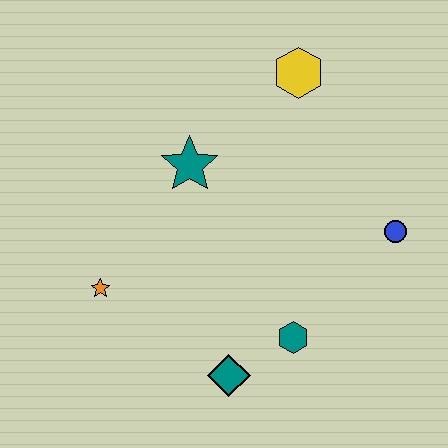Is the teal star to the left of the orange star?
No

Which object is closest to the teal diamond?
The teal hexagon is closest to the teal diamond.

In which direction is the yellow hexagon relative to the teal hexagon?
The yellow hexagon is above the teal hexagon.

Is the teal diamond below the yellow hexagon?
Yes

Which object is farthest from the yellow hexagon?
The teal diamond is farthest from the yellow hexagon.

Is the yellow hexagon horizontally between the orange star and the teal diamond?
No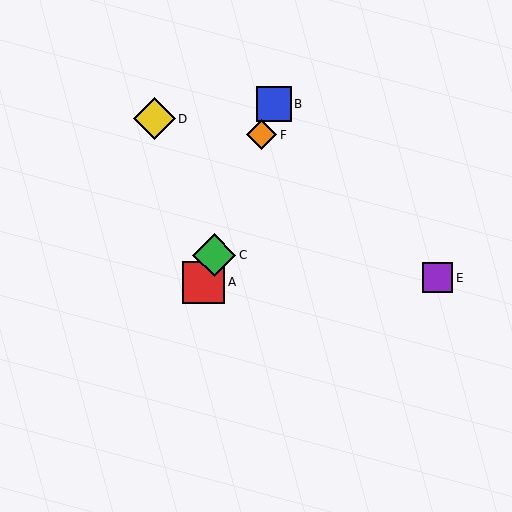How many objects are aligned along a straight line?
4 objects (A, B, C, F) are aligned along a straight line.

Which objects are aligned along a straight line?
Objects A, B, C, F are aligned along a straight line.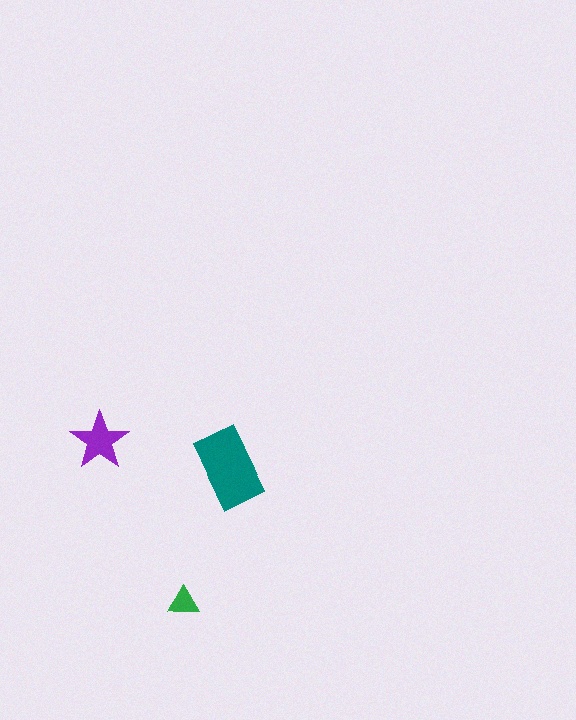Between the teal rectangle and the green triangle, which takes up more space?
The teal rectangle.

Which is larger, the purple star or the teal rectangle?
The teal rectangle.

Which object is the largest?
The teal rectangle.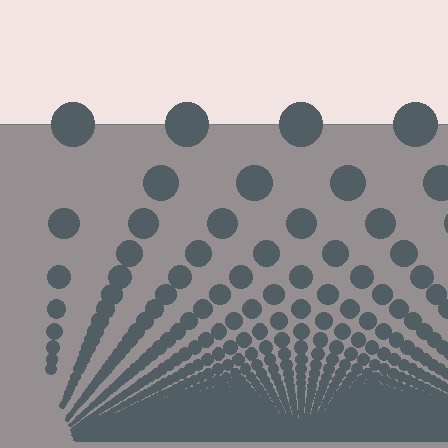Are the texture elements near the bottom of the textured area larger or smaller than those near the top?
Smaller. The gradient is inverted — elements near the bottom are smaller and denser.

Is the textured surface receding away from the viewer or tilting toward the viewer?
The surface appears to tilt toward the viewer. Texture elements get larger and sparser toward the top.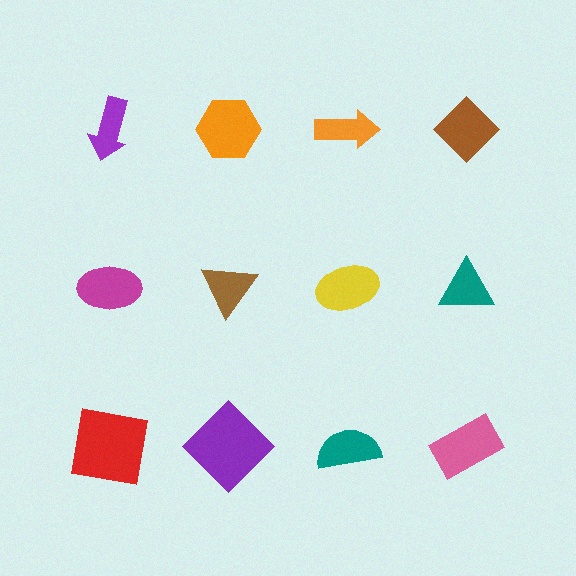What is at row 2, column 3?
A yellow ellipse.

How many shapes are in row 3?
4 shapes.